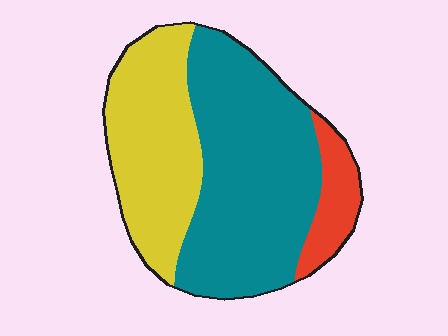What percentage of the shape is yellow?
Yellow takes up about one third (1/3) of the shape.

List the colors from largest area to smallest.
From largest to smallest: teal, yellow, red.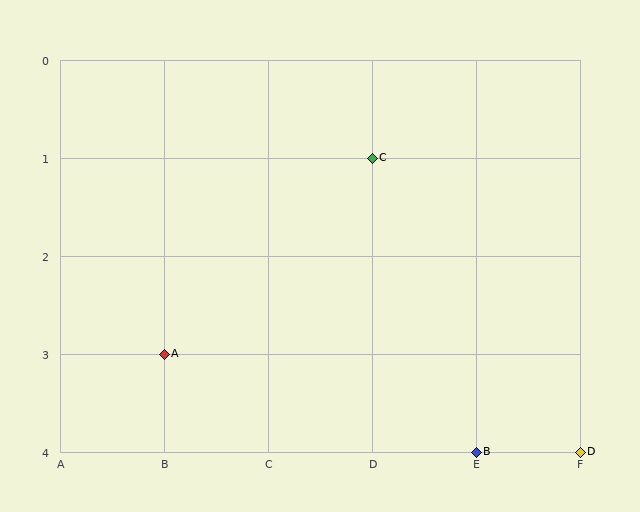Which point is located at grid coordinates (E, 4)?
Point B is at (E, 4).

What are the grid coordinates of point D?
Point D is at grid coordinates (F, 4).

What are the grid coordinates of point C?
Point C is at grid coordinates (D, 1).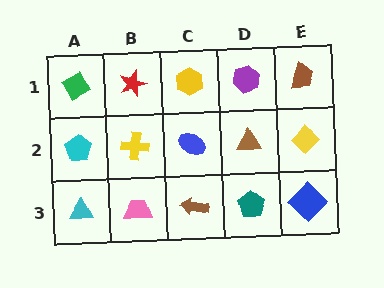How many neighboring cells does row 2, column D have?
4.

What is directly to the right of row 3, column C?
A teal pentagon.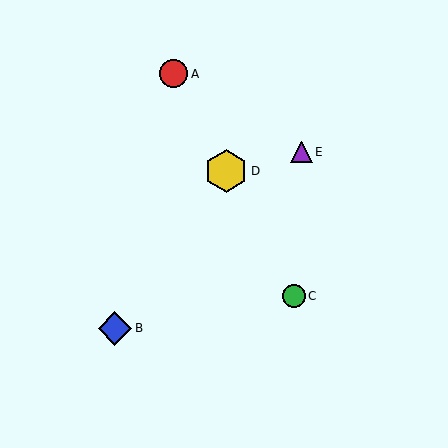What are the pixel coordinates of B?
Object B is at (115, 328).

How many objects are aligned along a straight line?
3 objects (A, C, D) are aligned along a straight line.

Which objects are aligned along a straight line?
Objects A, C, D are aligned along a straight line.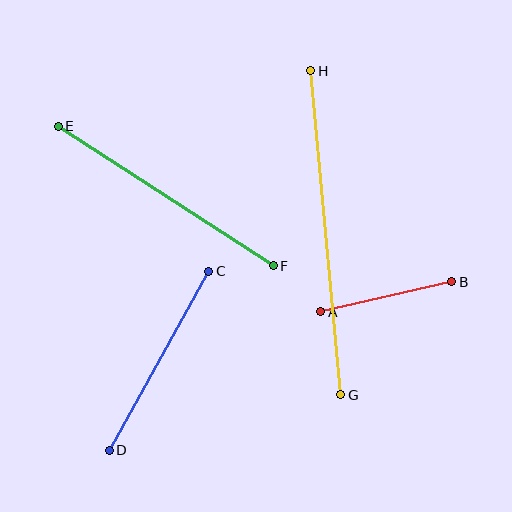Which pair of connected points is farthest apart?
Points G and H are farthest apart.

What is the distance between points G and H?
The distance is approximately 326 pixels.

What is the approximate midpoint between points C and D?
The midpoint is at approximately (159, 361) pixels.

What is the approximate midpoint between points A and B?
The midpoint is at approximately (386, 297) pixels.